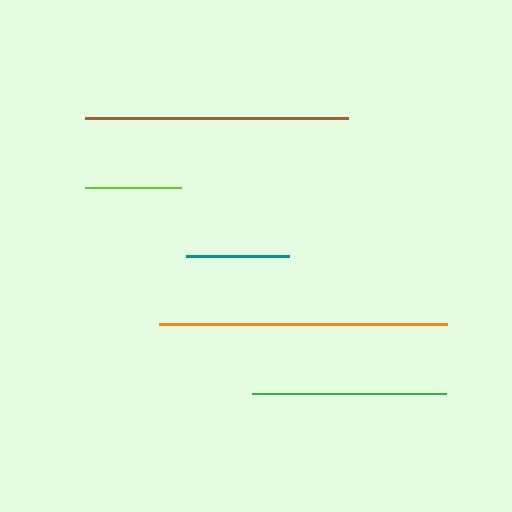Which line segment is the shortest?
The lime line is the shortest at approximately 96 pixels.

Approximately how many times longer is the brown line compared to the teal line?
The brown line is approximately 2.5 times the length of the teal line.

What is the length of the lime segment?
The lime segment is approximately 96 pixels long.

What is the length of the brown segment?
The brown segment is approximately 264 pixels long.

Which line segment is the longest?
The orange line is the longest at approximately 289 pixels.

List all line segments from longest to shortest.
From longest to shortest: orange, brown, green, teal, lime.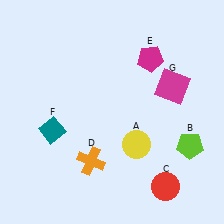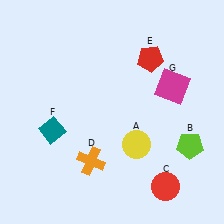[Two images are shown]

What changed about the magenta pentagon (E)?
In Image 1, E is magenta. In Image 2, it changed to red.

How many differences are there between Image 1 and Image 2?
There is 1 difference between the two images.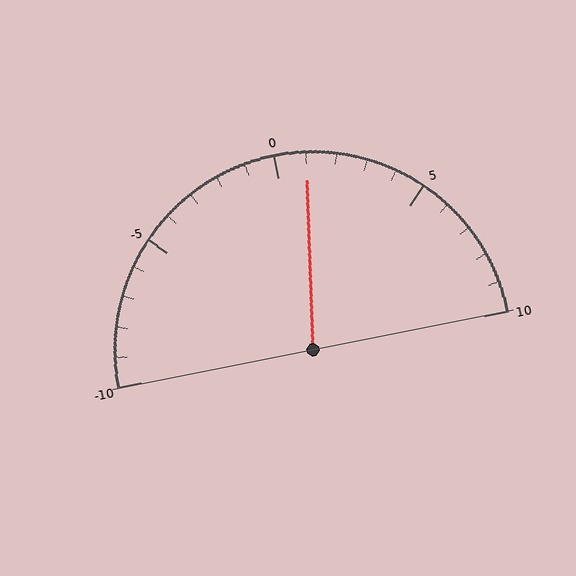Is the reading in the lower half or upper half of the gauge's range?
The reading is in the upper half of the range (-10 to 10).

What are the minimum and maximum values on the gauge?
The gauge ranges from -10 to 10.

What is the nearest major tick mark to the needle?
The nearest major tick mark is 0.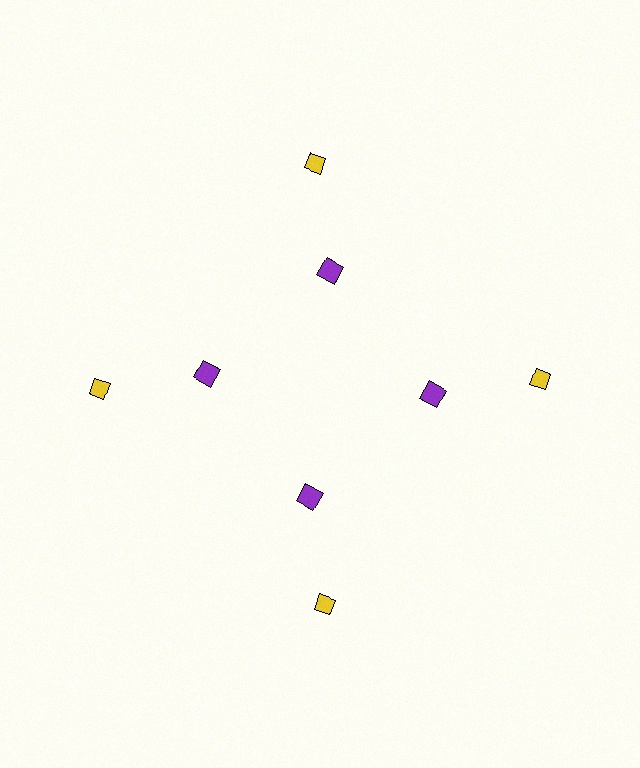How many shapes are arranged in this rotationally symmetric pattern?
There are 8 shapes, arranged in 4 groups of 2.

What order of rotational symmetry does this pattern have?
This pattern has 4-fold rotational symmetry.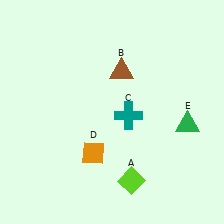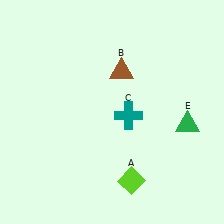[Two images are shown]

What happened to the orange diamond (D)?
The orange diamond (D) was removed in Image 2. It was in the bottom-left area of Image 1.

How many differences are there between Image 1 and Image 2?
There is 1 difference between the two images.